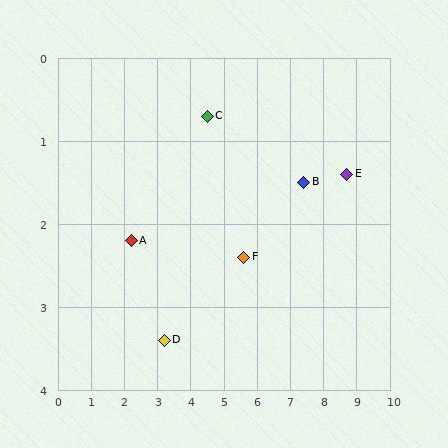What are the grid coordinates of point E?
Point E is at approximately (8.7, 1.4).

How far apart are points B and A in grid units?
Points B and A are about 5.2 grid units apart.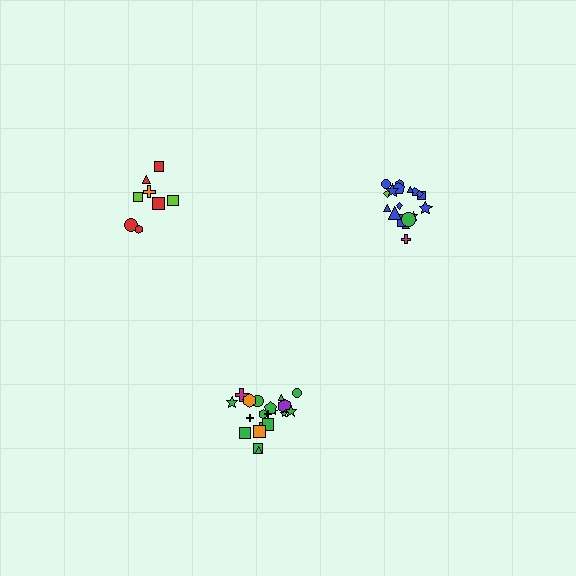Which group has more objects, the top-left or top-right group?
The top-right group.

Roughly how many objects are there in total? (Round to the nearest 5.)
Roughly 50 objects in total.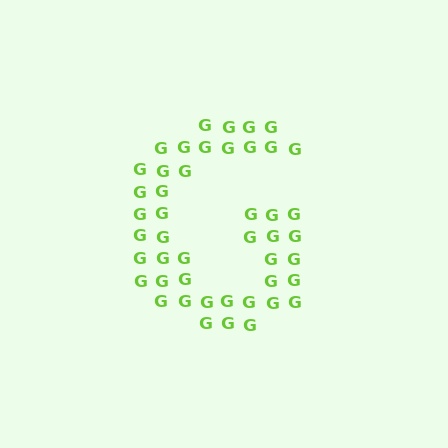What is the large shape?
The large shape is the letter G.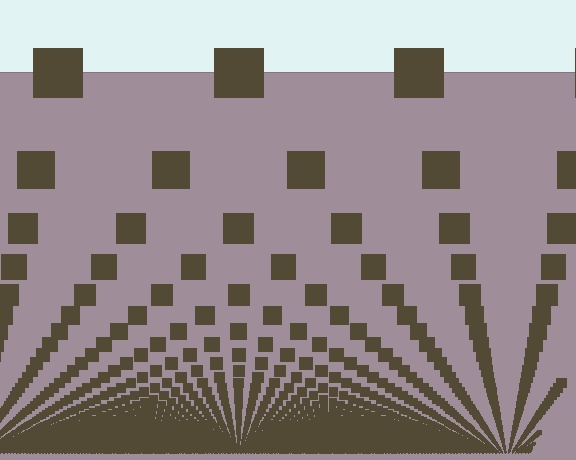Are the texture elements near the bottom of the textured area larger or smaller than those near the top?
Smaller. The gradient is inverted — elements near the bottom are smaller and denser.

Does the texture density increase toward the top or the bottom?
Density increases toward the bottom.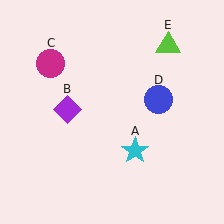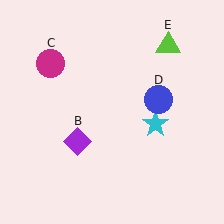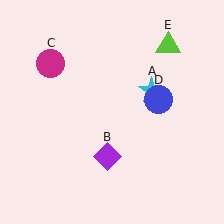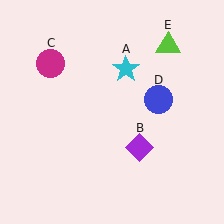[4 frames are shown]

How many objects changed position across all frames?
2 objects changed position: cyan star (object A), purple diamond (object B).